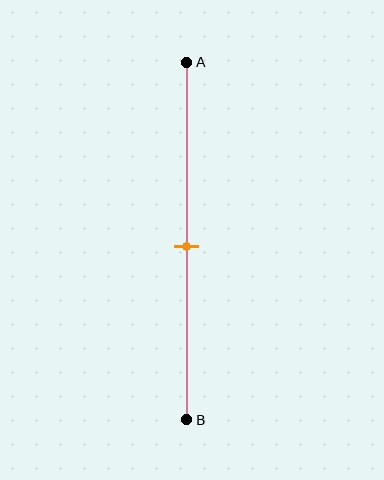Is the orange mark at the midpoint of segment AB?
Yes, the mark is approximately at the midpoint.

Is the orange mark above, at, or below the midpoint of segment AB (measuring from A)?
The orange mark is approximately at the midpoint of segment AB.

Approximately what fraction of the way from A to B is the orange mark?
The orange mark is approximately 50% of the way from A to B.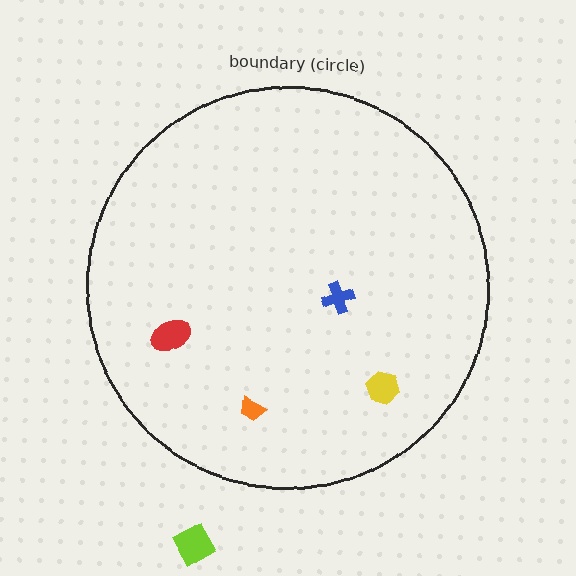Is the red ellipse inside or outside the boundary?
Inside.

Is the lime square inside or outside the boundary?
Outside.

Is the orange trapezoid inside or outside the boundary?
Inside.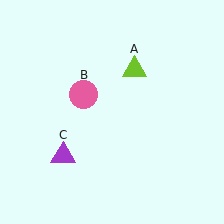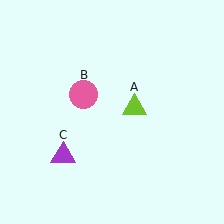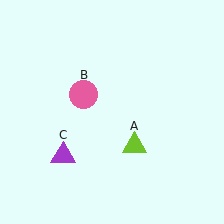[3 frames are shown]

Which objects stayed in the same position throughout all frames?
Pink circle (object B) and purple triangle (object C) remained stationary.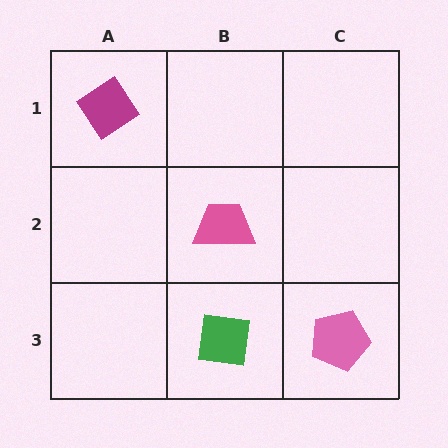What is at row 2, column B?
A pink trapezoid.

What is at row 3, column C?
A pink pentagon.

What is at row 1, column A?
A magenta diamond.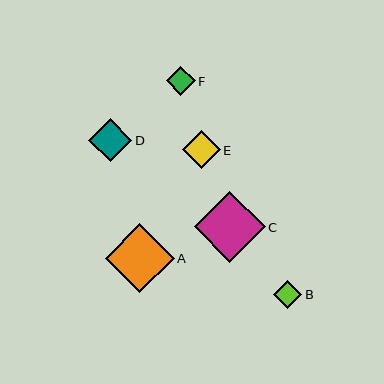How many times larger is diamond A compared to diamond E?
Diamond A is approximately 1.8 times the size of diamond E.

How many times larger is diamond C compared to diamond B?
Diamond C is approximately 2.5 times the size of diamond B.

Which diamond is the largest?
Diamond C is the largest with a size of approximately 71 pixels.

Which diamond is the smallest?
Diamond B is the smallest with a size of approximately 28 pixels.